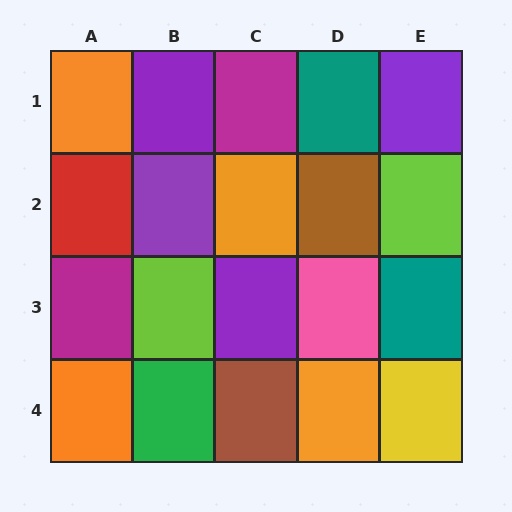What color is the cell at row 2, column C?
Orange.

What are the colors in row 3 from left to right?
Magenta, lime, purple, pink, teal.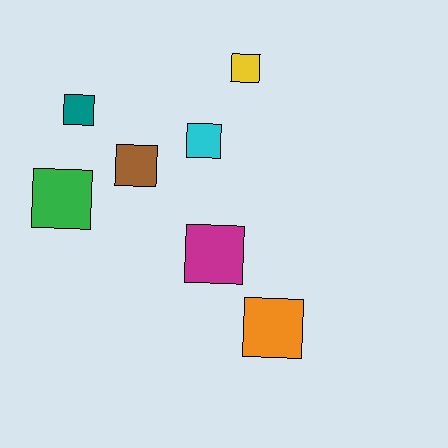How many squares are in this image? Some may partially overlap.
There are 7 squares.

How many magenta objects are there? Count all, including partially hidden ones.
There is 1 magenta object.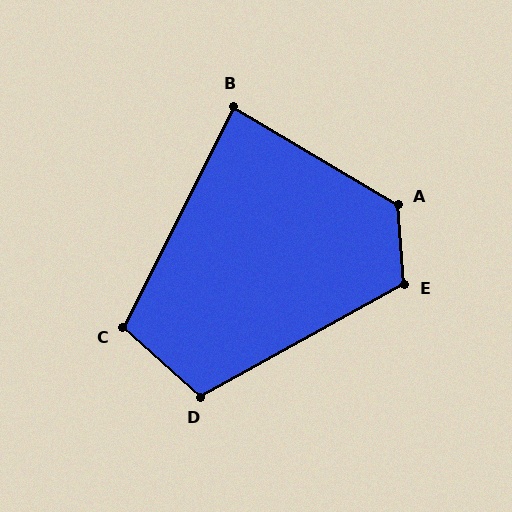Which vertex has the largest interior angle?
A, at approximately 125 degrees.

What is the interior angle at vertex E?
Approximately 114 degrees (obtuse).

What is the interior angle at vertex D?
Approximately 110 degrees (obtuse).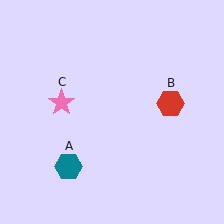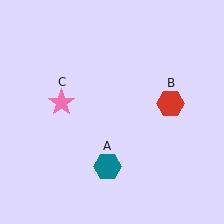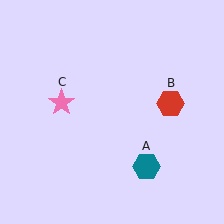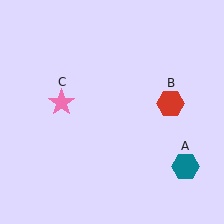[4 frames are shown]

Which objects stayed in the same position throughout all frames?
Red hexagon (object B) and pink star (object C) remained stationary.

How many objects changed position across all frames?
1 object changed position: teal hexagon (object A).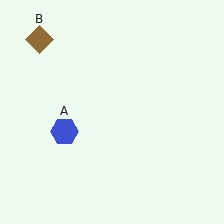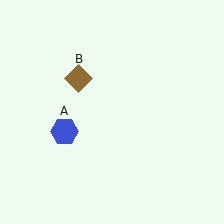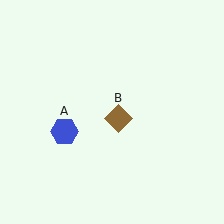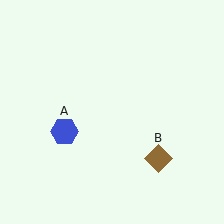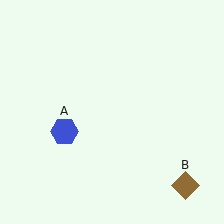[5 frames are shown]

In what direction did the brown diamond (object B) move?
The brown diamond (object B) moved down and to the right.